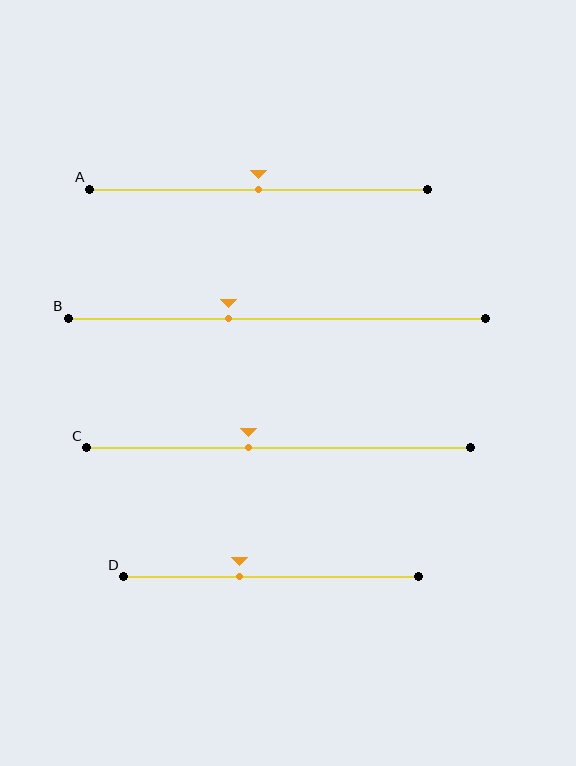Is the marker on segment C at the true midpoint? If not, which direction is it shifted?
No, the marker on segment C is shifted to the left by about 8% of the segment length.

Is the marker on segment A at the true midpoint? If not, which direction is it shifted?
Yes, the marker on segment A is at the true midpoint.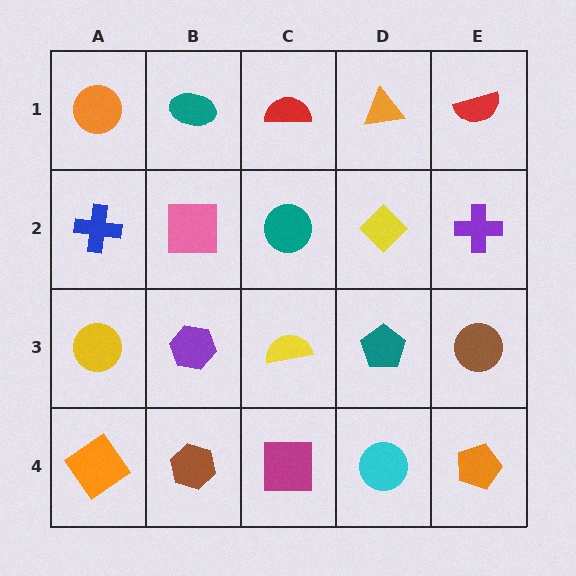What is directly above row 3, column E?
A purple cross.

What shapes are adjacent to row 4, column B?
A purple hexagon (row 3, column B), an orange diamond (row 4, column A), a magenta square (row 4, column C).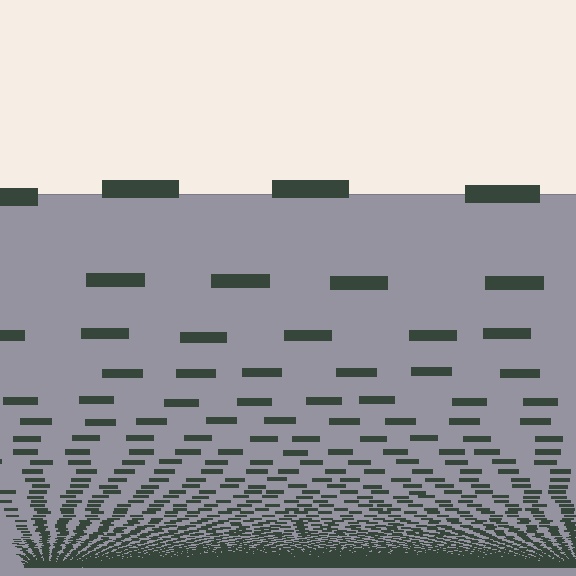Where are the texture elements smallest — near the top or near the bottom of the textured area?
Near the bottom.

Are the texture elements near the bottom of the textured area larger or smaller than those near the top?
Smaller. The gradient is inverted — elements near the bottom are smaller and denser.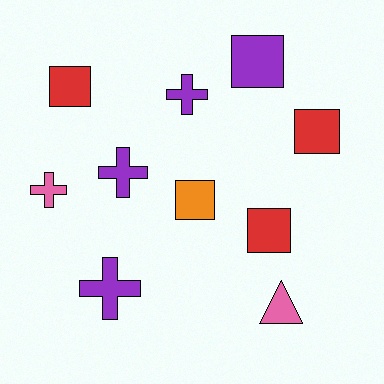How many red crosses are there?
There are no red crosses.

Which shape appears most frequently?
Square, with 5 objects.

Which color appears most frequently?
Purple, with 4 objects.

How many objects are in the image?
There are 10 objects.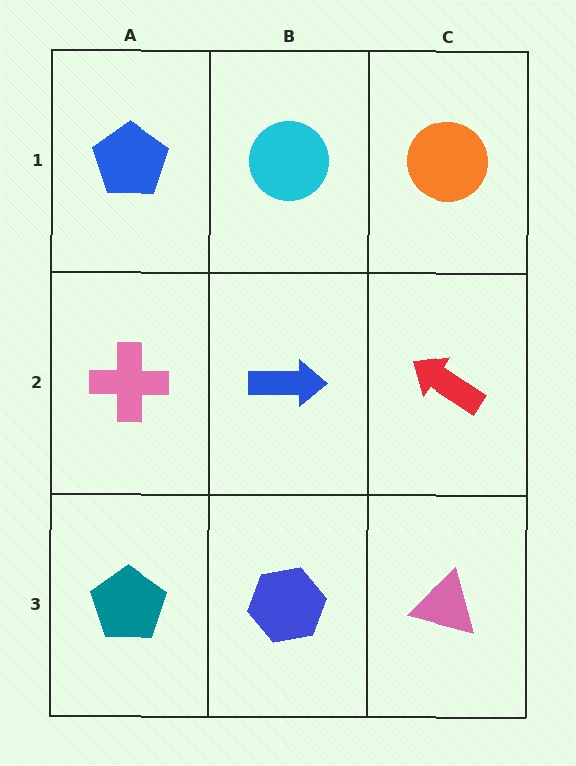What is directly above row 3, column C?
A red arrow.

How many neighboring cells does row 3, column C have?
2.